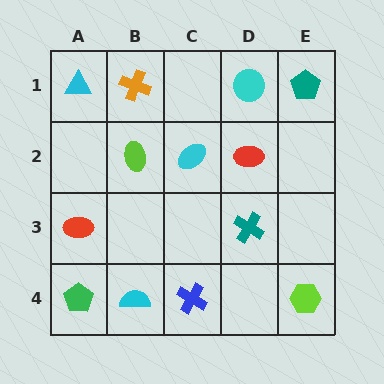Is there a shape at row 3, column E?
No, that cell is empty.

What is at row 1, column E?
A teal pentagon.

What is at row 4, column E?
A lime hexagon.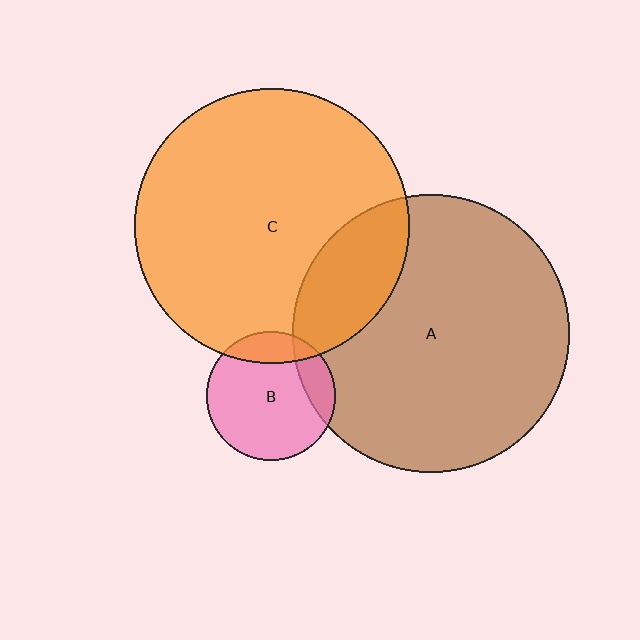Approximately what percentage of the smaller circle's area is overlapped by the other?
Approximately 15%.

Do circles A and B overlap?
Yes.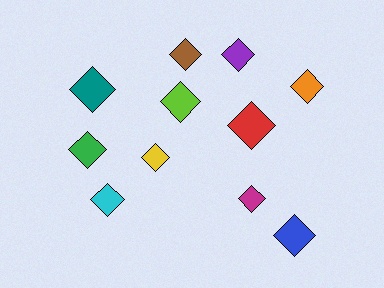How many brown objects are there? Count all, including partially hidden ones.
There is 1 brown object.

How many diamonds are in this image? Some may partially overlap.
There are 11 diamonds.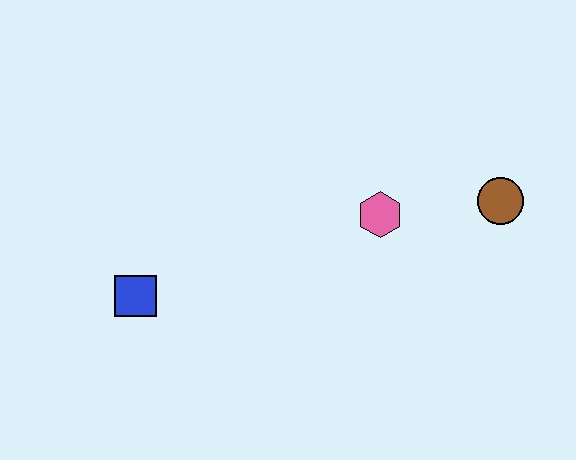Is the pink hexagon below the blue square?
No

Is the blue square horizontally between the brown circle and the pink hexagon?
No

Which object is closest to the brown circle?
The pink hexagon is closest to the brown circle.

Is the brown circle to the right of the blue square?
Yes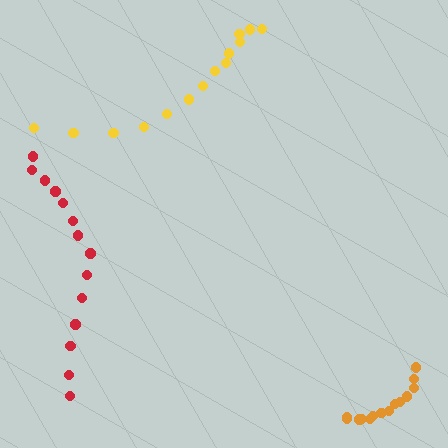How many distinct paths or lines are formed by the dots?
There are 3 distinct paths.